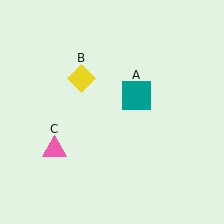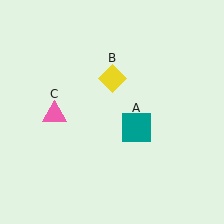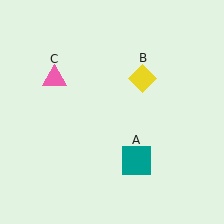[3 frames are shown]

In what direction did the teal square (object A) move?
The teal square (object A) moved down.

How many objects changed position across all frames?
3 objects changed position: teal square (object A), yellow diamond (object B), pink triangle (object C).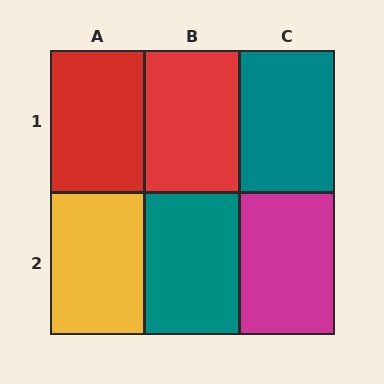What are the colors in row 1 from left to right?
Red, red, teal.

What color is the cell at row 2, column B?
Teal.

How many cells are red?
2 cells are red.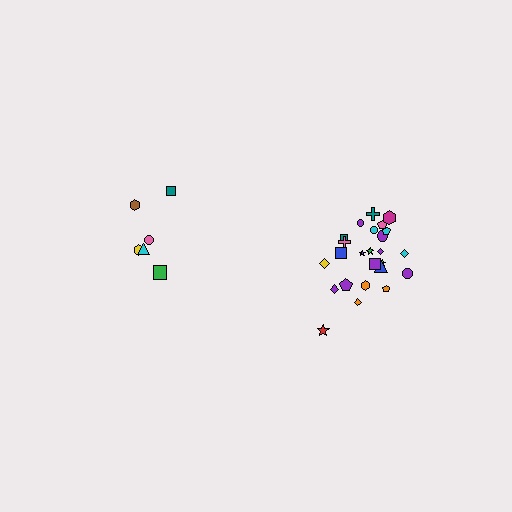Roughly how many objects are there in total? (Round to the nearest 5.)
Roughly 30 objects in total.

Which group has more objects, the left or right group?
The right group.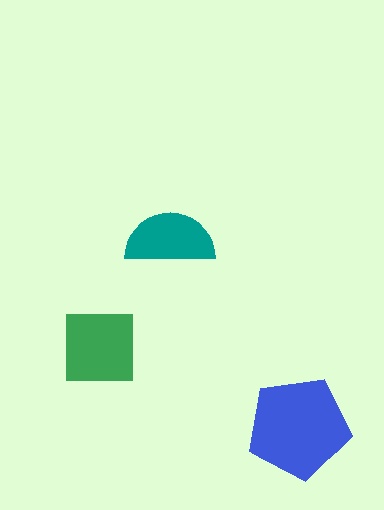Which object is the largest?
The blue pentagon.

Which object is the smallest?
The teal semicircle.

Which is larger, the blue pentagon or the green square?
The blue pentagon.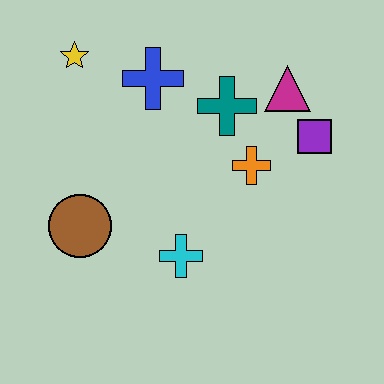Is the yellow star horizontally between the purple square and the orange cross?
No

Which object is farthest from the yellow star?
The purple square is farthest from the yellow star.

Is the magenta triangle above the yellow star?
No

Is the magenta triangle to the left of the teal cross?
No